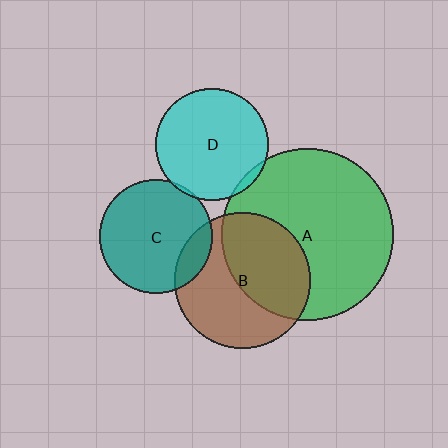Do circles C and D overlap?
Yes.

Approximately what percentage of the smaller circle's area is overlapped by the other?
Approximately 5%.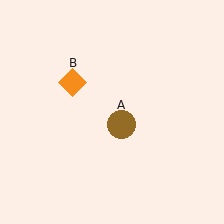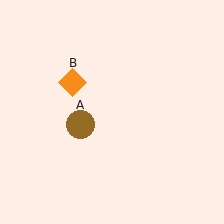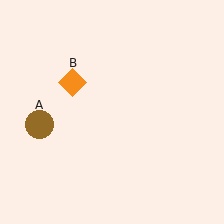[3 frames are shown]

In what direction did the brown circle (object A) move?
The brown circle (object A) moved left.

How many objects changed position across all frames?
1 object changed position: brown circle (object A).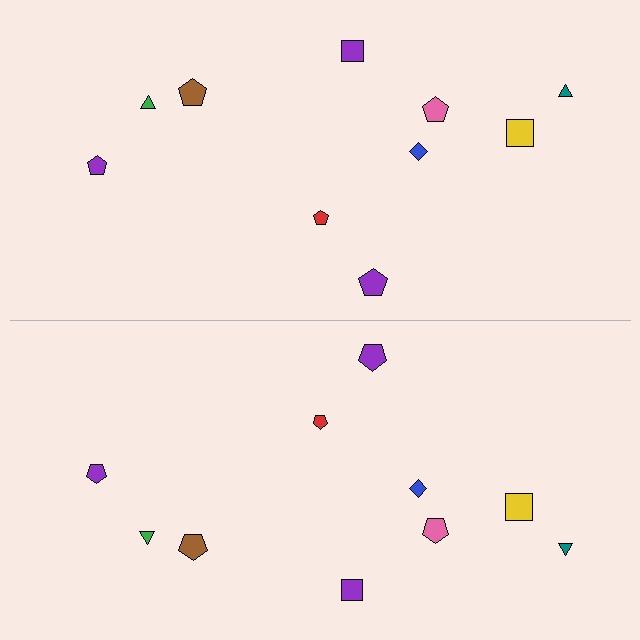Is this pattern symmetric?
Yes, this pattern has bilateral (reflection) symmetry.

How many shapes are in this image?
There are 20 shapes in this image.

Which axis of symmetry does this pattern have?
The pattern has a horizontal axis of symmetry running through the center of the image.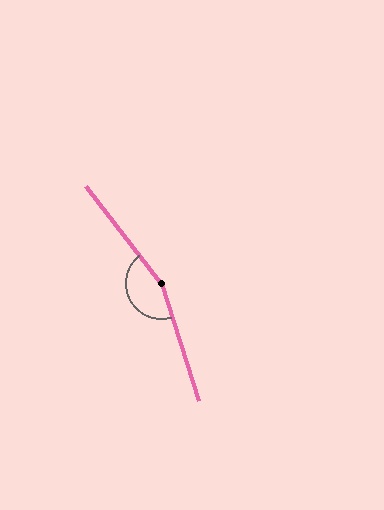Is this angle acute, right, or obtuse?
It is obtuse.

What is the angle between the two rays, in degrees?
Approximately 159 degrees.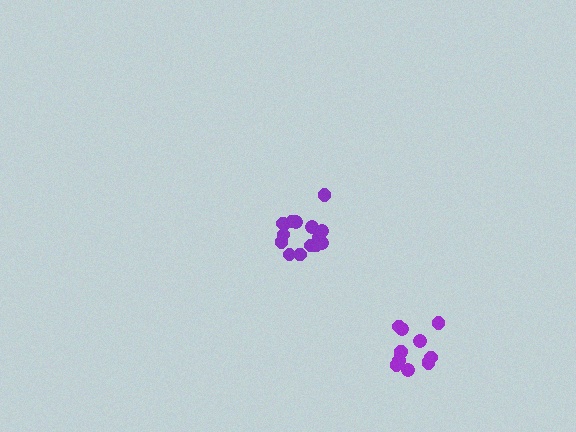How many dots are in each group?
Group 1: 12 dots, Group 2: 15 dots (27 total).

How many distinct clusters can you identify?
There are 2 distinct clusters.